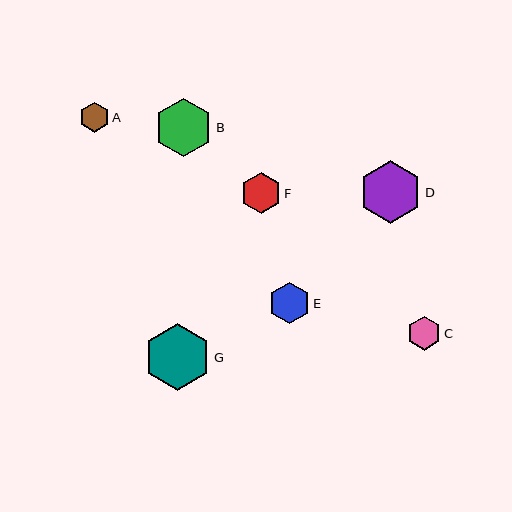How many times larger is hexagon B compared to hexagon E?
Hexagon B is approximately 1.4 times the size of hexagon E.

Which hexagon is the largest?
Hexagon G is the largest with a size of approximately 67 pixels.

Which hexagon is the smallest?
Hexagon A is the smallest with a size of approximately 30 pixels.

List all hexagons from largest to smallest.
From largest to smallest: G, D, B, E, F, C, A.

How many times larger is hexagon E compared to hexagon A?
Hexagon E is approximately 1.4 times the size of hexagon A.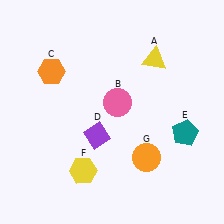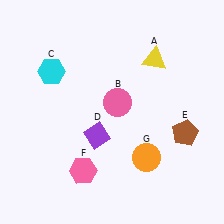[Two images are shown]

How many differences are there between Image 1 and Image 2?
There are 3 differences between the two images.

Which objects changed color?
C changed from orange to cyan. E changed from teal to brown. F changed from yellow to pink.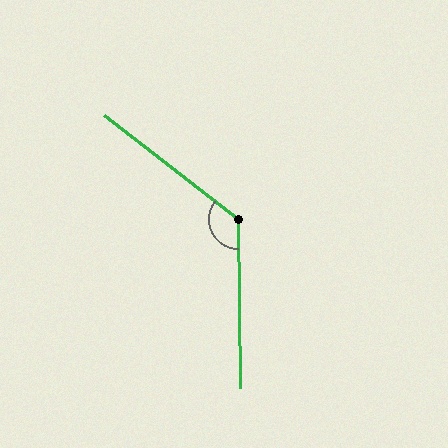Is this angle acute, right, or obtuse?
It is obtuse.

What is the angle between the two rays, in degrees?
Approximately 129 degrees.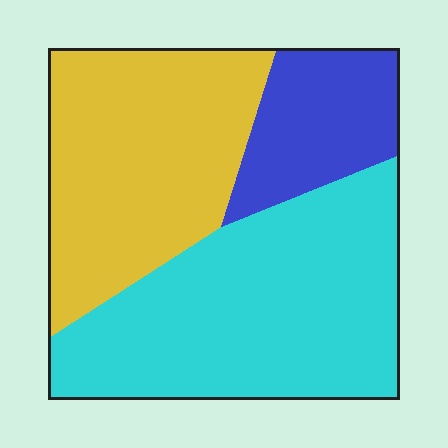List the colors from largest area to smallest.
From largest to smallest: cyan, yellow, blue.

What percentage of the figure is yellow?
Yellow takes up between a quarter and a half of the figure.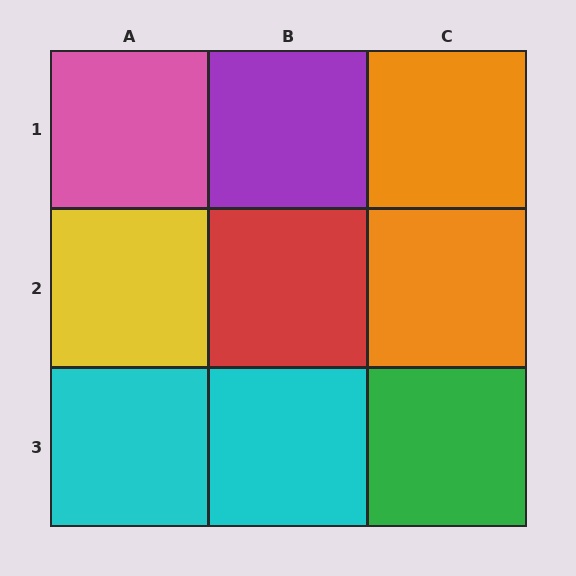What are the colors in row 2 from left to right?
Yellow, red, orange.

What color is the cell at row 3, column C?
Green.